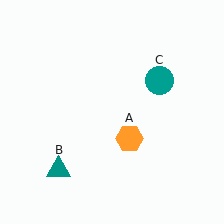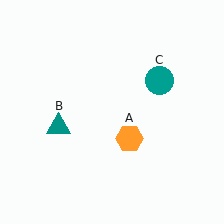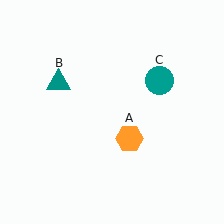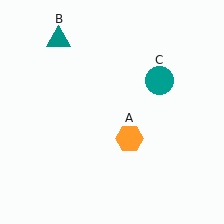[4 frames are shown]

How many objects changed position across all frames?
1 object changed position: teal triangle (object B).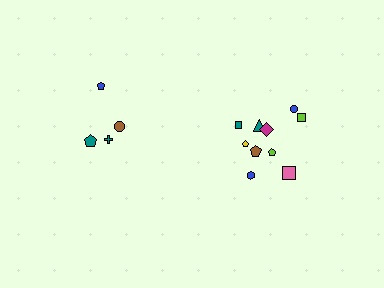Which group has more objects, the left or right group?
The right group.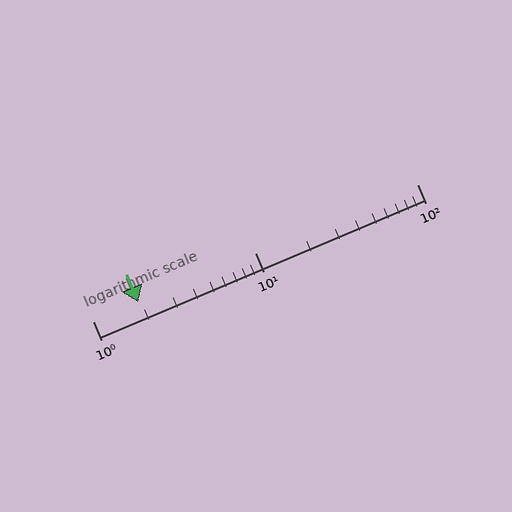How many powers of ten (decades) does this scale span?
The scale spans 2 decades, from 1 to 100.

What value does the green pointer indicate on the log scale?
The pointer indicates approximately 1.9.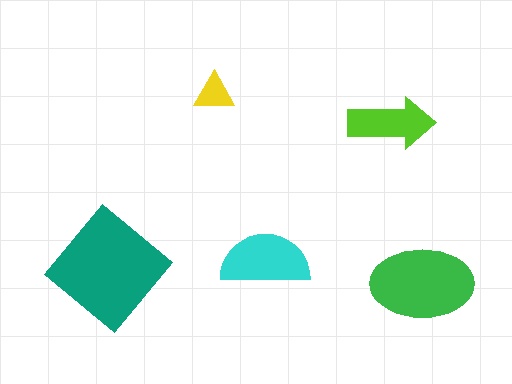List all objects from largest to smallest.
The teal diamond, the green ellipse, the cyan semicircle, the lime arrow, the yellow triangle.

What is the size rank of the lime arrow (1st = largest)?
4th.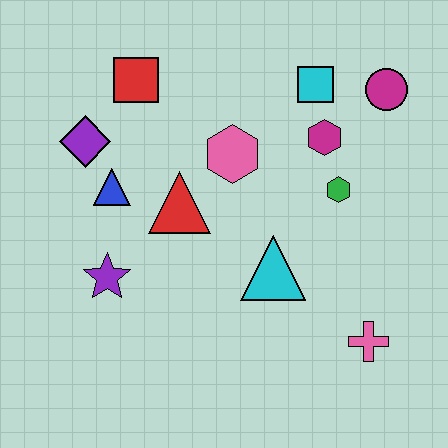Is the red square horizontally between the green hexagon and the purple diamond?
Yes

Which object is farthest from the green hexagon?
The purple diamond is farthest from the green hexagon.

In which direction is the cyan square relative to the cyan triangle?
The cyan square is above the cyan triangle.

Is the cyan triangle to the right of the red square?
Yes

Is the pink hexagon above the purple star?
Yes